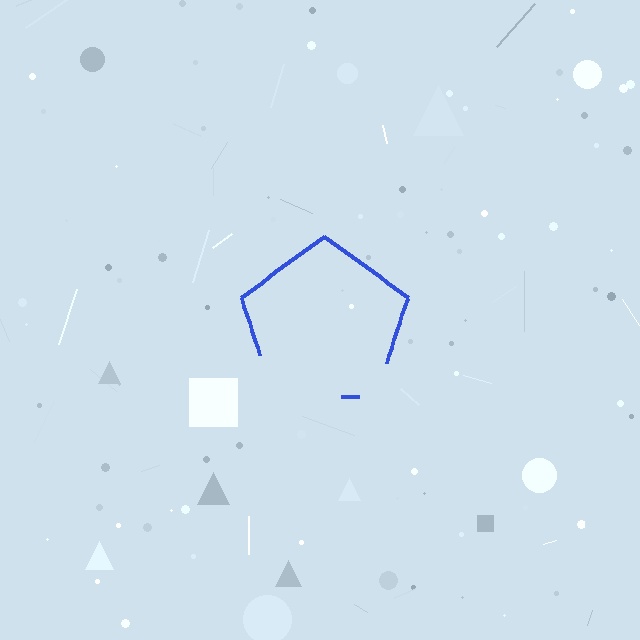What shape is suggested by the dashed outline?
The dashed outline suggests a pentagon.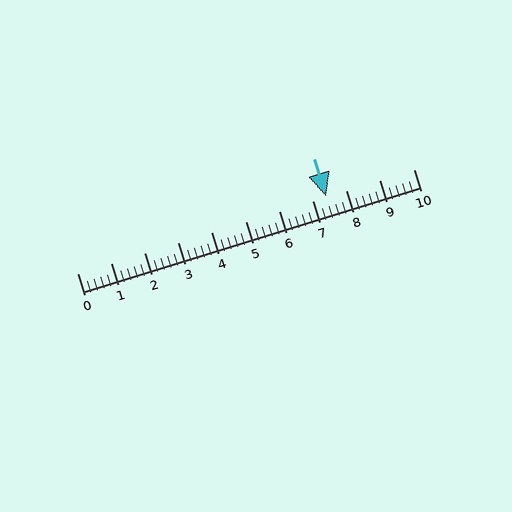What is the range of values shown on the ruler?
The ruler shows values from 0 to 10.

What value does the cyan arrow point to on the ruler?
The cyan arrow points to approximately 7.4.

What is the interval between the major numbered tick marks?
The major tick marks are spaced 1 units apart.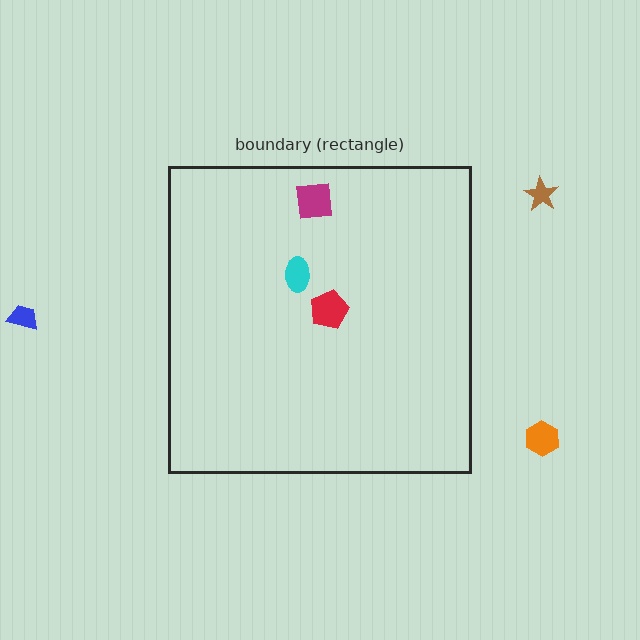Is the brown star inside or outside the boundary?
Outside.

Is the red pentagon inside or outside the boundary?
Inside.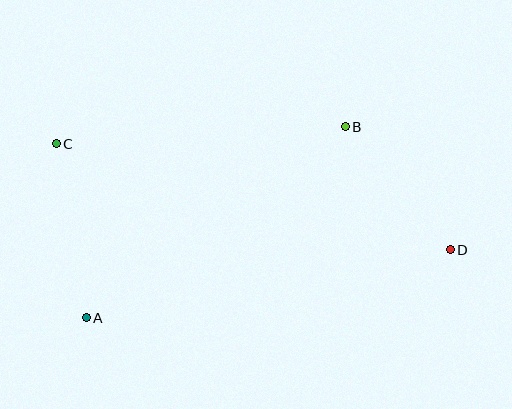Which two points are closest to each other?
Points B and D are closest to each other.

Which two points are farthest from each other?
Points C and D are farthest from each other.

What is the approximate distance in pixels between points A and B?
The distance between A and B is approximately 322 pixels.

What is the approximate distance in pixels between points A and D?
The distance between A and D is approximately 370 pixels.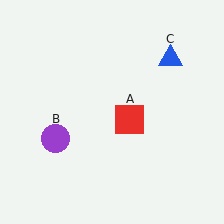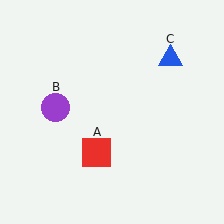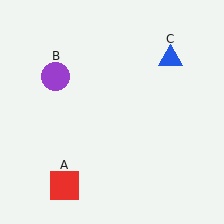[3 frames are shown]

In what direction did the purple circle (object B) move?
The purple circle (object B) moved up.